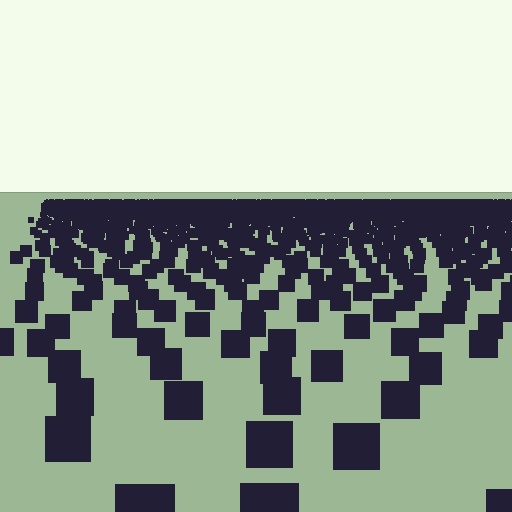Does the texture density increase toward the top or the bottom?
Density increases toward the top.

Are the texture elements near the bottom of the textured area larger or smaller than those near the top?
Larger. Near the bottom, elements are closer to the viewer and appear at a bigger on-screen size.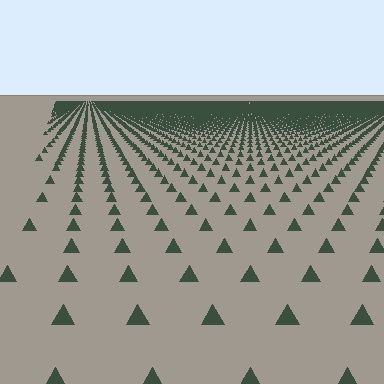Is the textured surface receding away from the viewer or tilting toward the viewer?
The surface is receding away from the viewer. Texture elements get smaller and denser toward the top.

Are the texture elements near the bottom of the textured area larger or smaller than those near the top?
Larger. Near the bottom, elements are closer to the viewer and appear at a bigger on-screen size.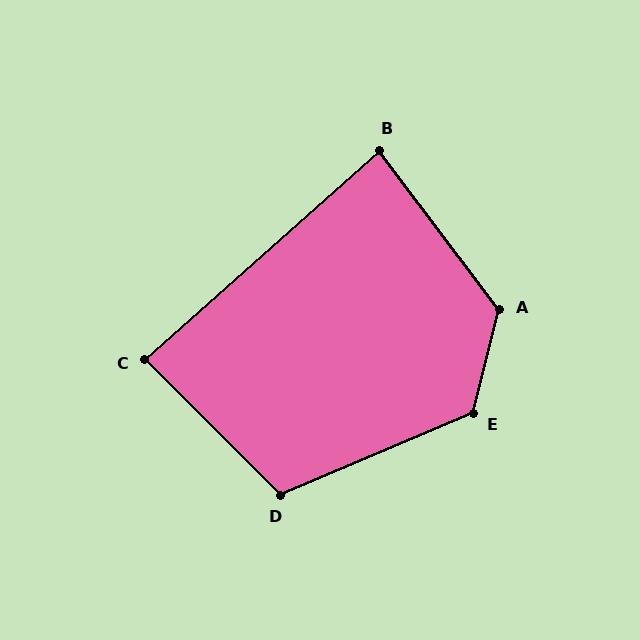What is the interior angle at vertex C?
Approximately 87 degrees (approximately right).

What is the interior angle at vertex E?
Approximately 127 degrees (obtuse).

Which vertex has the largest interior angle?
A, at approximately 129 degrees.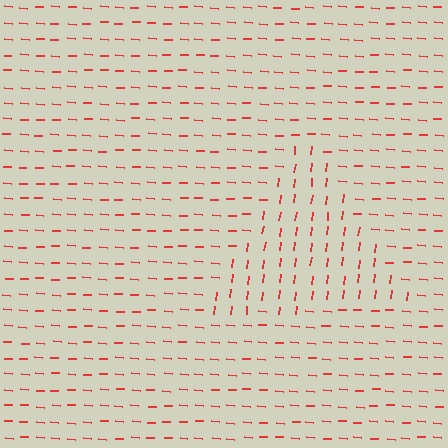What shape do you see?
I see a triangle.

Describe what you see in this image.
The image is filled with small red line segments. A triangle region in the image has lines oriented differently from the surrounding lines, creating a visible texture boundary.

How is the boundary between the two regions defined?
The boundary is defined purely by a change in line orientation (approximately 87 degrees difference). All lines are the same color and thickness.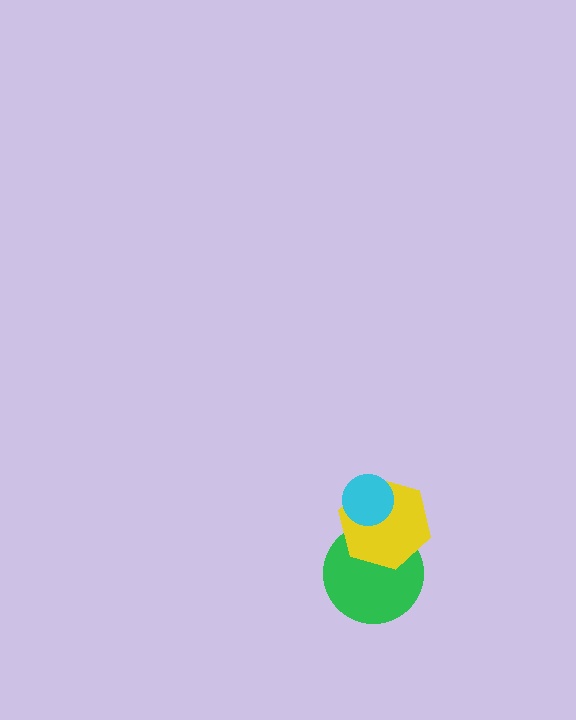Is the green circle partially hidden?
Yes, it is partially covered by another shape.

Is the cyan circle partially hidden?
No, no other shape covers it.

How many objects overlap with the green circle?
1 object overlaps with the green circle.